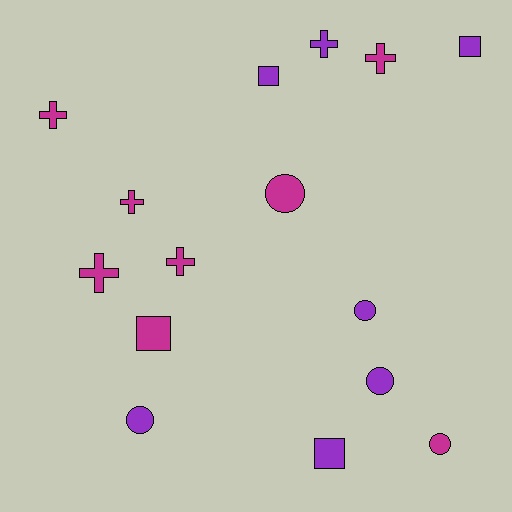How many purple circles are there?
There are 3 purple circles.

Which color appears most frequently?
Magenta, with 8 objects.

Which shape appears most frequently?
Cross, with 6 objects.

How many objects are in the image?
There are 15 objects.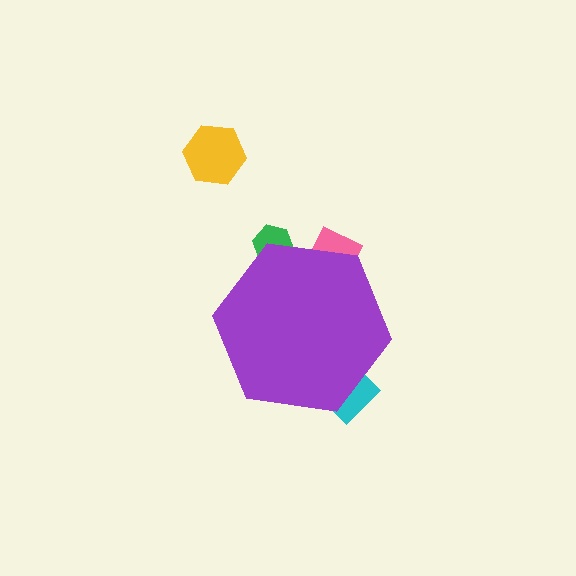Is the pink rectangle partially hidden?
Yes, the pink rectangle is partially hidden behind the purple hexagon.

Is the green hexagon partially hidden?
Yes, the green hexagon is partially hidden behind the purple hexagon.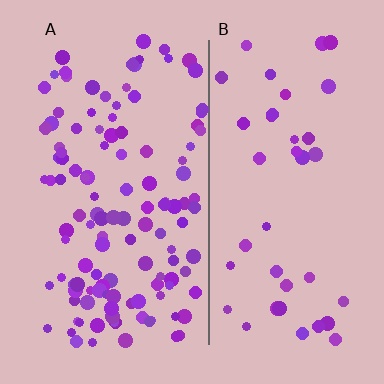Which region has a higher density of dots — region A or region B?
A (the left).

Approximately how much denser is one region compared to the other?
Approximately 3.1× — region A over region B.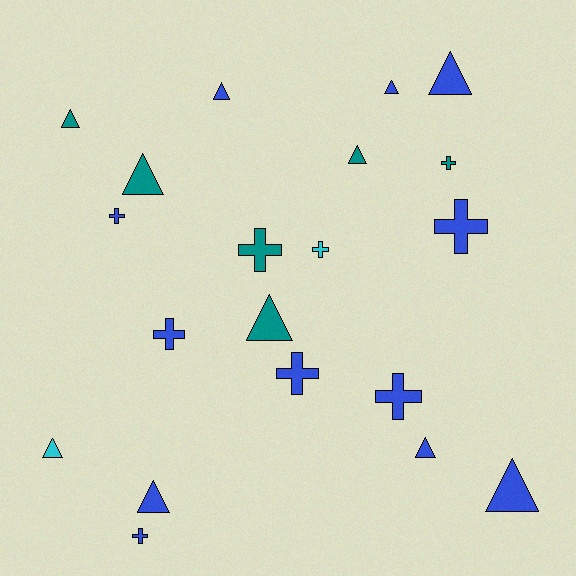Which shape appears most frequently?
Triangle, with 11 objects.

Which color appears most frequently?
Blue, with 12 objects.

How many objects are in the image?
There are 20 objects.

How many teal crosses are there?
There are 2 teal crosses.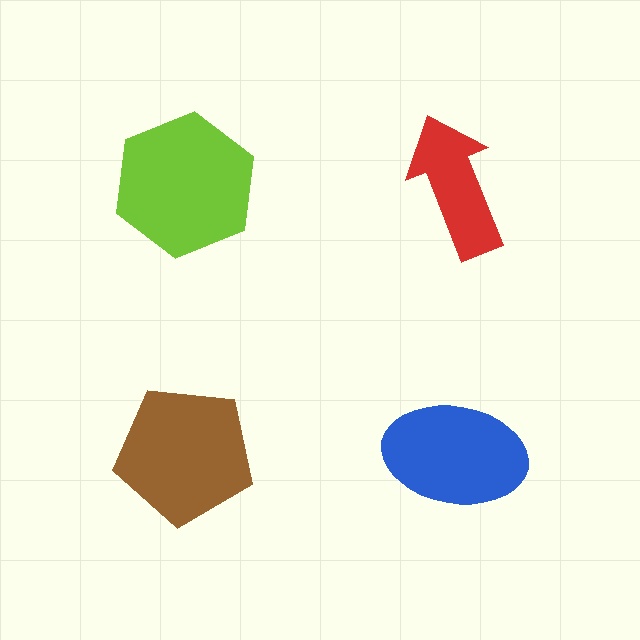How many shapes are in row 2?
2 shapes.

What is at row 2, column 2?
A blue ellipse.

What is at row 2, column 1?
A brown pentagon.